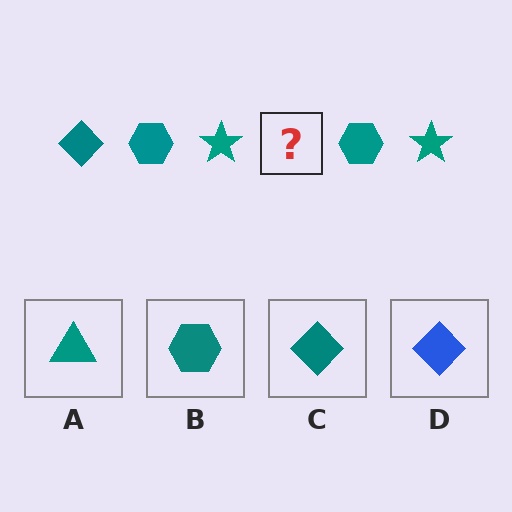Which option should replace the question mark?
Option C.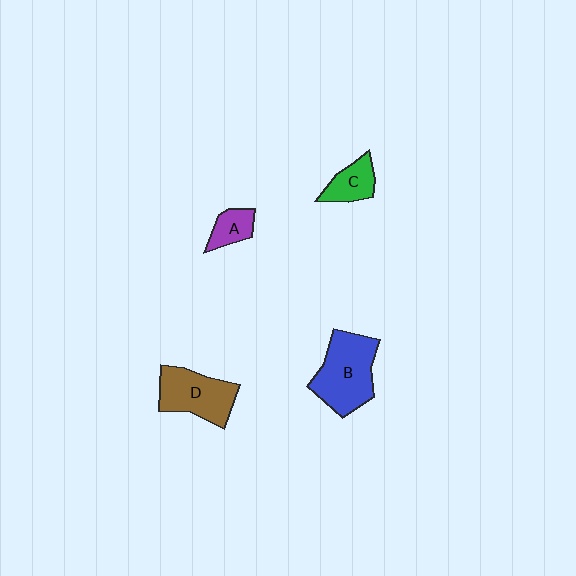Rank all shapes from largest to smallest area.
From largest to smallest: B (blue), D (brown), C (green), A (purple).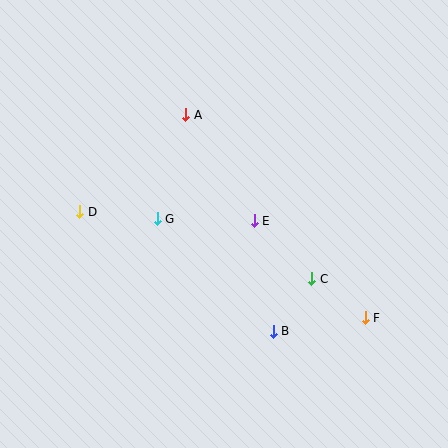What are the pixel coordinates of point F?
Point F is at (365, 318).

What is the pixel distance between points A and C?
The distance between A and C is 207 pixels.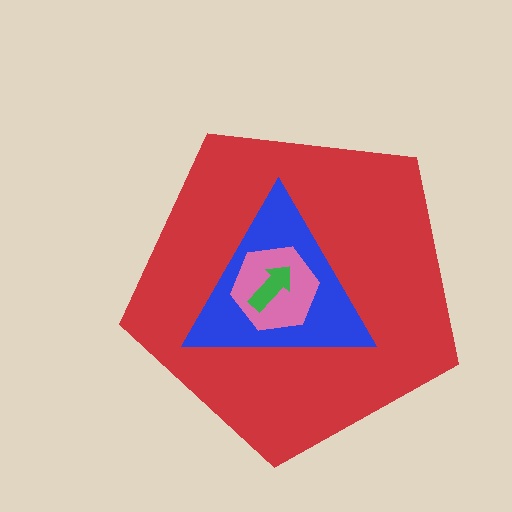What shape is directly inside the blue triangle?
The pink hexagon.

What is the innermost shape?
The green arrow.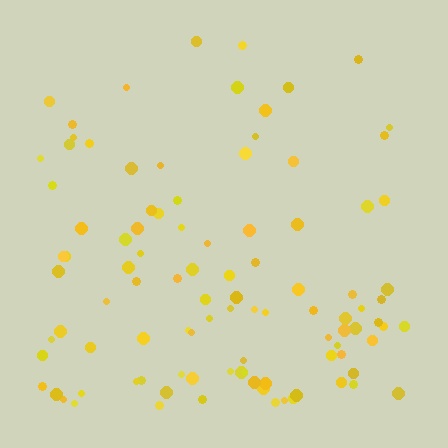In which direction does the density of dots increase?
From top to bottom, with the bottom side densest.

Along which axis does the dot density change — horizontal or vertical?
Vertical.